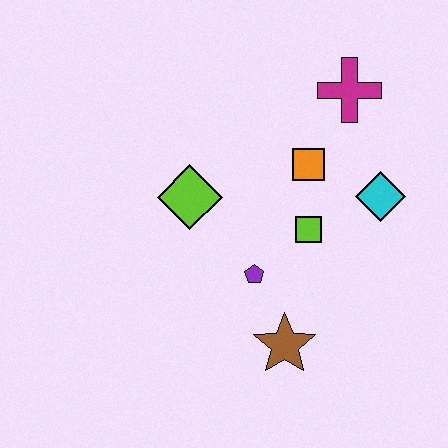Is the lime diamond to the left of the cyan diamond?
Yes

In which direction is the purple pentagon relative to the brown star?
The purple pentagon is above the brown star.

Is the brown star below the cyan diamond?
Yes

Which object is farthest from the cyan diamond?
The lime diamond is farthest from the cyan diamond.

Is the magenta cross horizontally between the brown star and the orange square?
No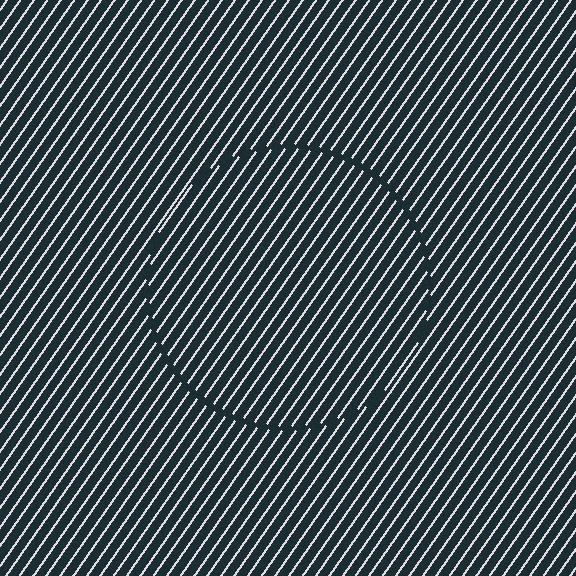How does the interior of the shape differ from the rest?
The interior of the shape contains the same grating, shifted by half a period — the contour is defined by the phase discontinuity where line-ends from the inner and outer gratings abut.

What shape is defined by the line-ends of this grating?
An illusory circle. The interior of the shape contains the same grating, shifted by half a period — the contour is defined by the phase discontinuity where line-ends from the inner and outer gratings abut.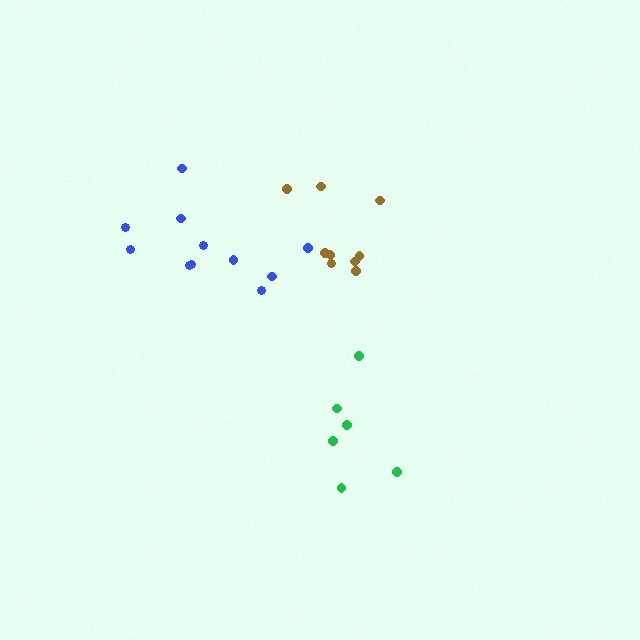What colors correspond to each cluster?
The clusters are colored: brown, green, blue.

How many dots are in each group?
Group 1: 9 dots, Group 2: 6 dots, Group 3: 11 dots (26 total).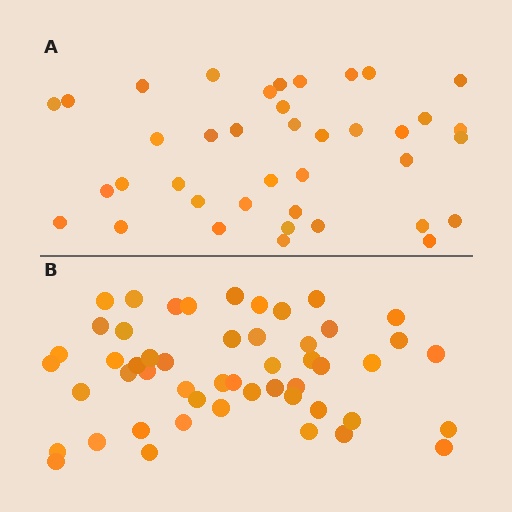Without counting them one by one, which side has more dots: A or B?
Region B (the bottom region) has more dots.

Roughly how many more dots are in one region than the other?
Region B has roughly 12 or so more dots than region A.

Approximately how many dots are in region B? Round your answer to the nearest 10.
About 50 dots. (The exact count is 51, which rounds to 50.)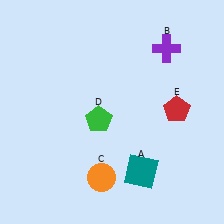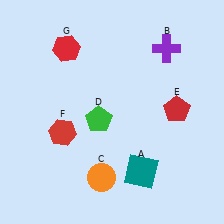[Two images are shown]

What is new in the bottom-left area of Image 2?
A red hexagon (F) was added in the bottom-left area of Image 2.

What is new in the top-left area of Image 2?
A red hexagon (G) was added in the top-left area of Image 2.